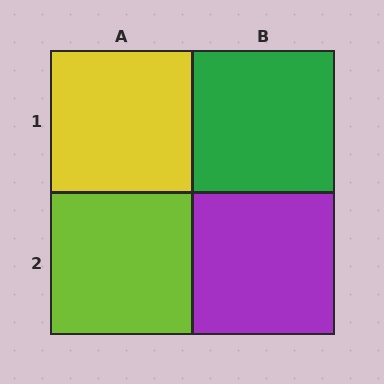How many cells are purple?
1 cell is purple.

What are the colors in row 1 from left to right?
Yellow, green.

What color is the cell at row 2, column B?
Purple.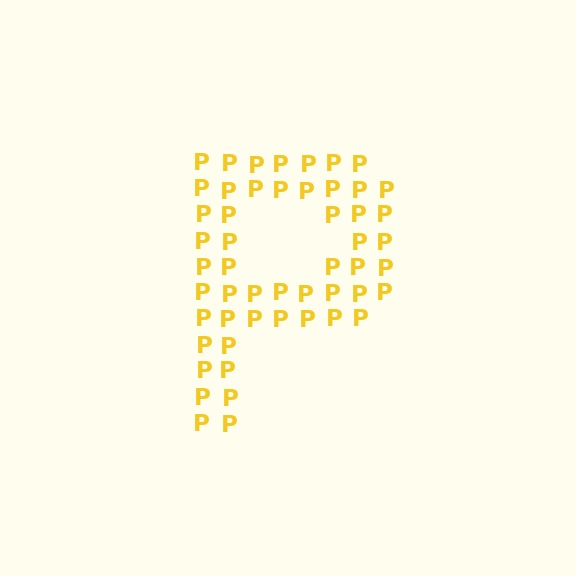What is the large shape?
The large shape is the letter P.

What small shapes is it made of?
It is made of small letter P's.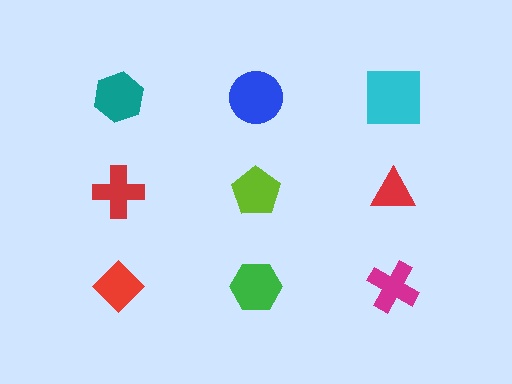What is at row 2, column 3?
A red triangle.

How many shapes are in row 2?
3 shapes.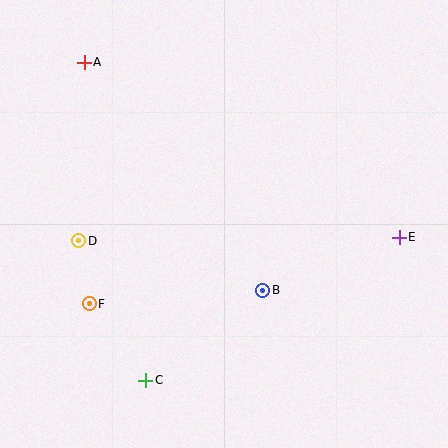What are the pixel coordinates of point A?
Point A is at (84, 62).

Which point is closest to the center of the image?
Point B at (263, 290) is closest to the center.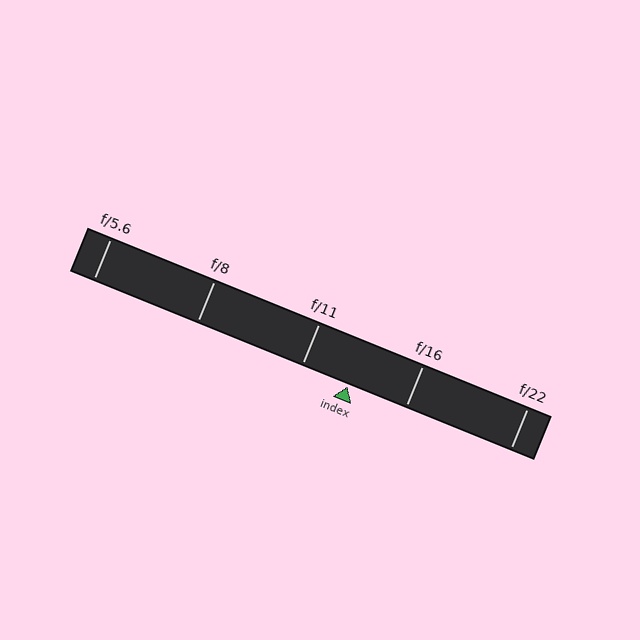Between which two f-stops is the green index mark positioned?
The index mark is between f/11 and f/16.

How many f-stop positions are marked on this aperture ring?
There are 5 f-stop positions marked.